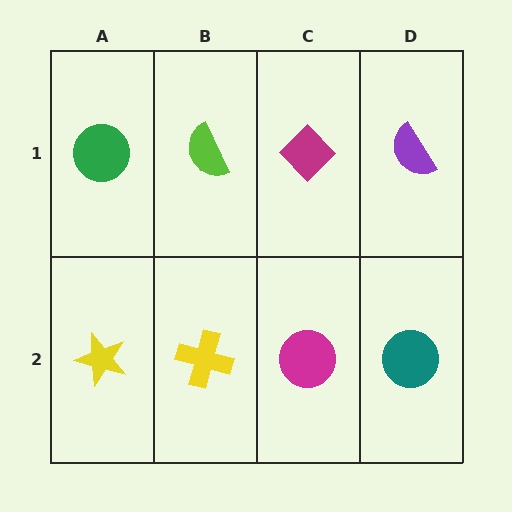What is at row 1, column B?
A lime semicircle.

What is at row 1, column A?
A green circle.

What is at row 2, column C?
A magenta circle.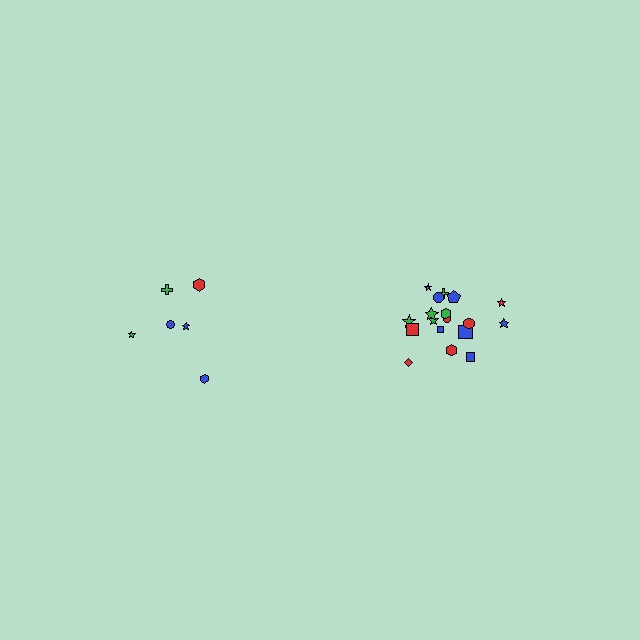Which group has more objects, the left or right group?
The right group.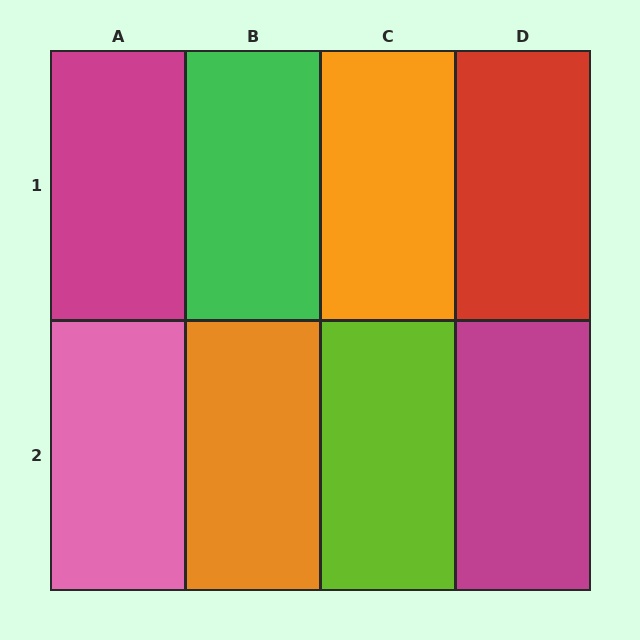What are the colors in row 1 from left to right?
Magenta, green, orange, red.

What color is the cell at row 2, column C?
Lime.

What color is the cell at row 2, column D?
Magenta.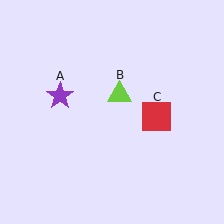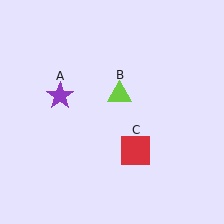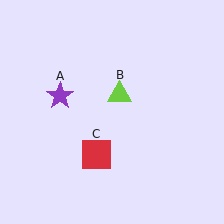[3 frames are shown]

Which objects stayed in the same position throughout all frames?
Purple star (object A) and lime triangle (object B) remained stationary.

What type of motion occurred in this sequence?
The red square (object C) rotated clockwise around the center of the scene.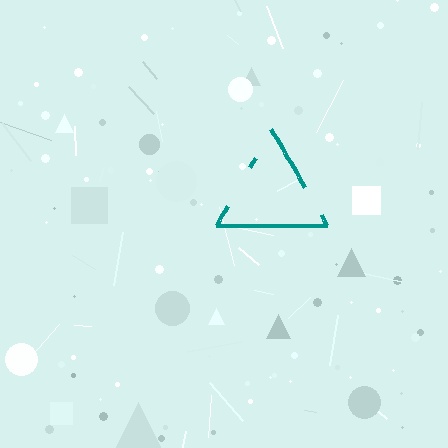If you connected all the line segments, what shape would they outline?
They would outline a triangle.